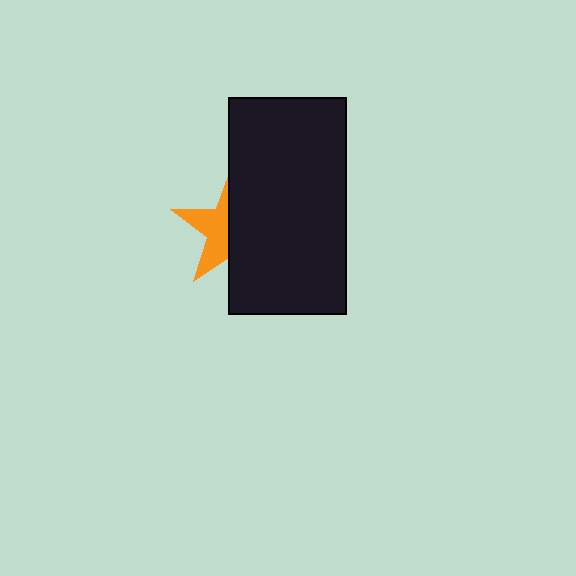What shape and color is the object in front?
The object in front is a black rectangle.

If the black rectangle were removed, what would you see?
You would see the complete orange star.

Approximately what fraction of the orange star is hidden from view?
Roughly 58% of the orange star is hidden behind the black rectangle.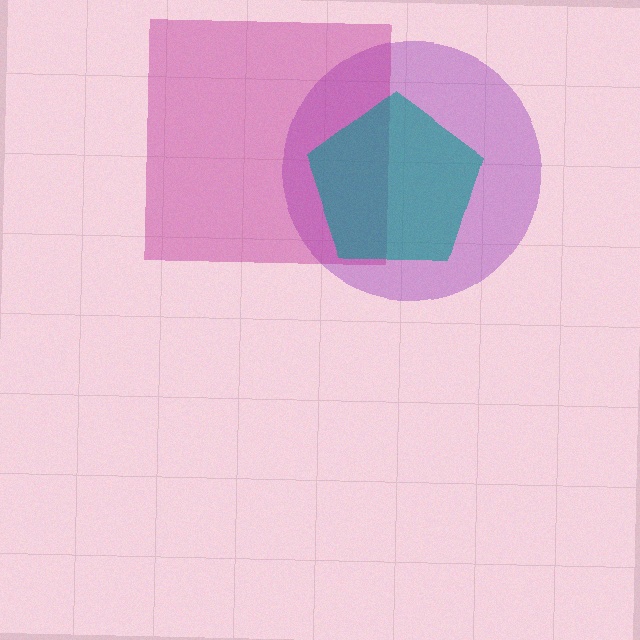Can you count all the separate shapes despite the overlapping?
Yes, there are 3 separate shapes.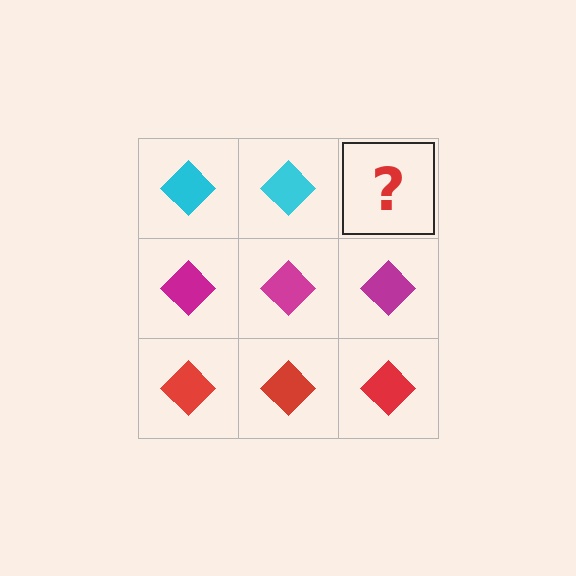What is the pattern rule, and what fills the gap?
The rule is that each row has a consistent color. The gap should be filled with a cyan diamond.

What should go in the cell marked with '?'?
The missing cell should contain a cyan diamond.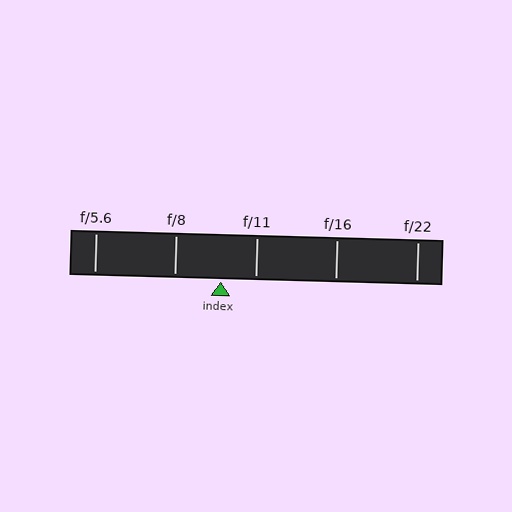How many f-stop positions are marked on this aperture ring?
There are 5 f-stop positions marked.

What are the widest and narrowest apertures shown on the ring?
The widest aperture shown is f/5.6 and the narrowest is f/22.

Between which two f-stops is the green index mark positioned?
The index mark is between f/8 and f/11.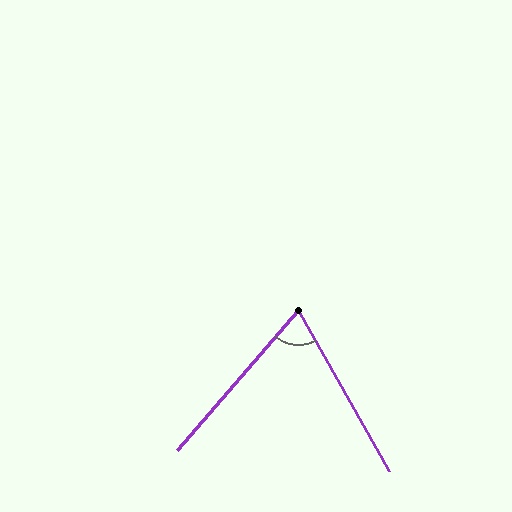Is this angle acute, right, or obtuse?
It is acute.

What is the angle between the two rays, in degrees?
Approximately 70 degrees.